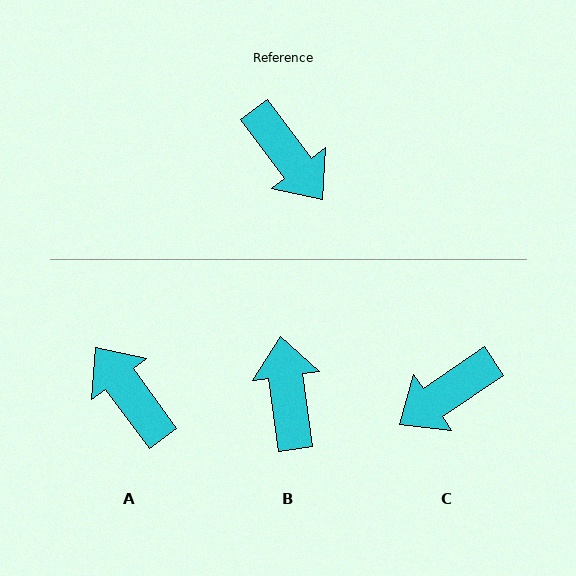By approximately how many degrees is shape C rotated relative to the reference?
Approximately 93 degrees clockwise.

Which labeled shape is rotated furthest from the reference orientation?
A, about 179 degrees away.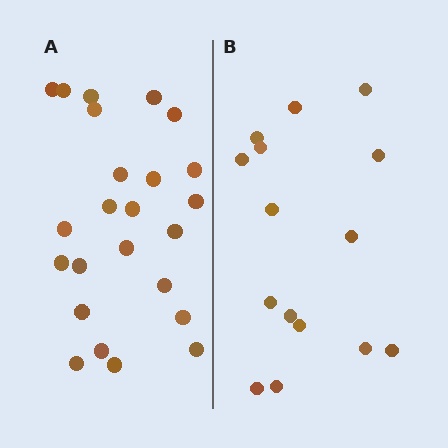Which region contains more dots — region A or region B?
Region A (the left region) has more dots.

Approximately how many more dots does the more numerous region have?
Region A has roughly 8 or so more dots than region B.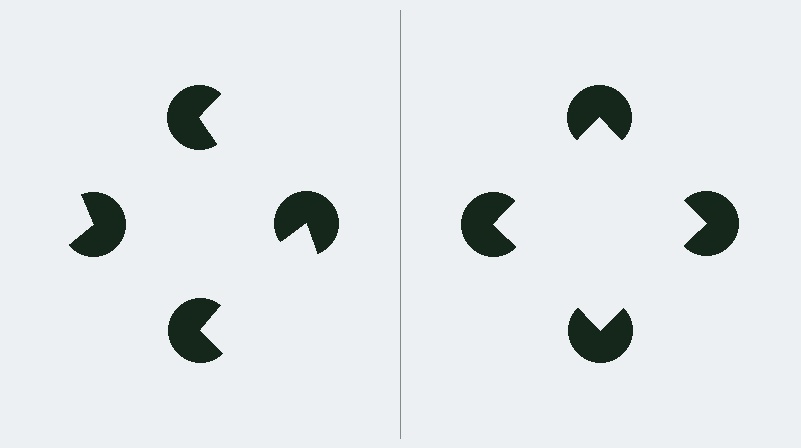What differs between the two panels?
The pac-man discs are positioned identically on both sides; only the wedge orientations differ. On the right they align to a square; on the left they are misaligned.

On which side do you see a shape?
An illusory square appears on the right side. On the left side the wedge cuts are rotated, so no coherent shape forms.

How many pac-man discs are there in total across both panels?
8 — 4 on each side.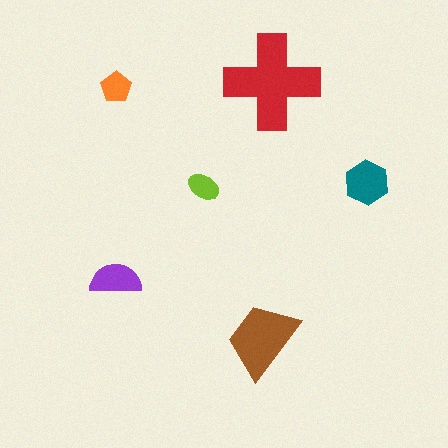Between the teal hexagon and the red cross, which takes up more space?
The red cross.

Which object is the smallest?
The lime ellipse.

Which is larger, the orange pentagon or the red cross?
The red cross.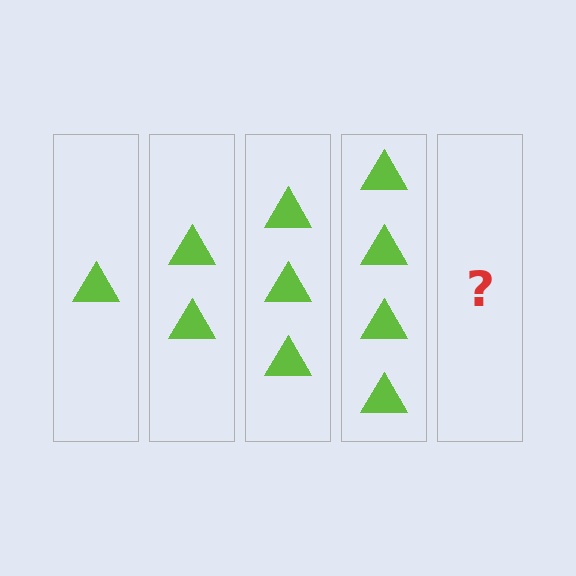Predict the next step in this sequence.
The next step is 5 triangles.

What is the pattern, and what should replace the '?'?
The pattern is that each step adds one more triangle. The '?' should be 5 triangles.